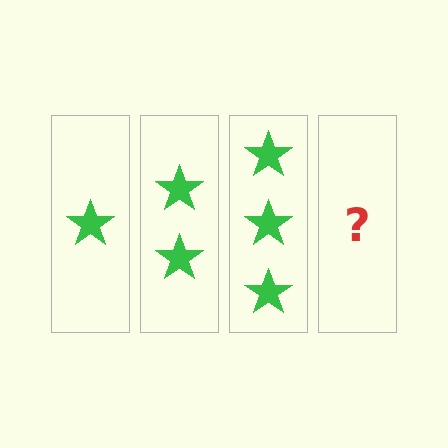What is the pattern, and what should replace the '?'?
The pattern is that each step adds one more star. The '?' should be 4 stars.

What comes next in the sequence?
The next element should be 4 stars.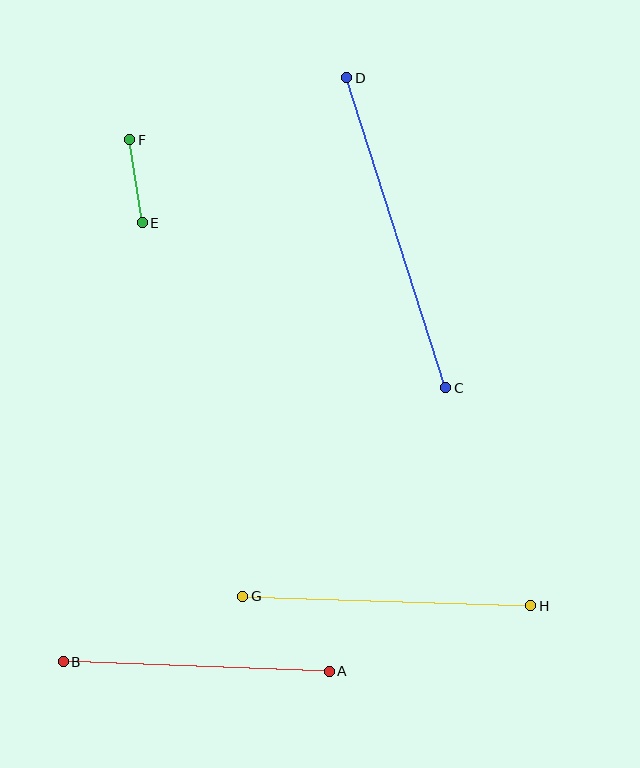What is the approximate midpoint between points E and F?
The midpoint is at approximately (136, 181) pixels.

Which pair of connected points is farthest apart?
Points C and D are farthest apart.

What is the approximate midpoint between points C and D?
The midpoint is at approximately (396, 233) pixels.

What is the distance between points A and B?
The distance is approximately 266 pixels.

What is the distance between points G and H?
The distance is approximately 288 pixels.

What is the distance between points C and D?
The distance is approximately 325 pixels.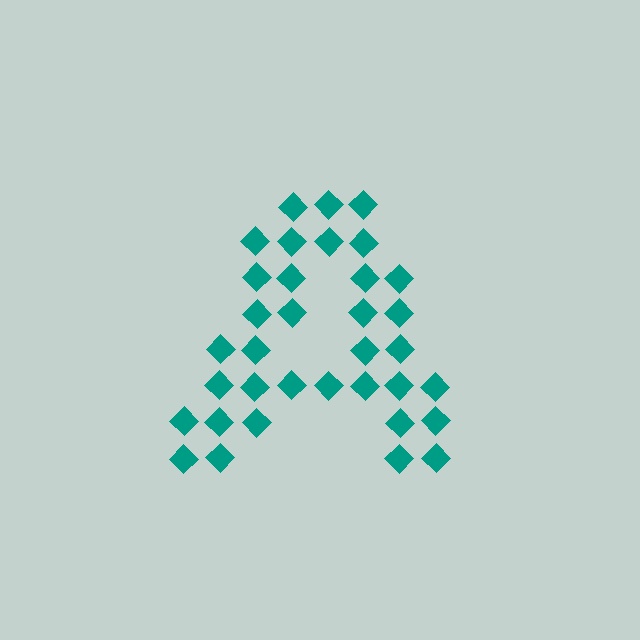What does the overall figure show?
The overall figure shows the letter A.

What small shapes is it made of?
It is made of small diamonds.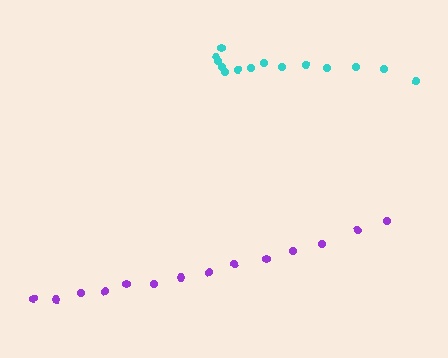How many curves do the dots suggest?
There are 2 distinct paths.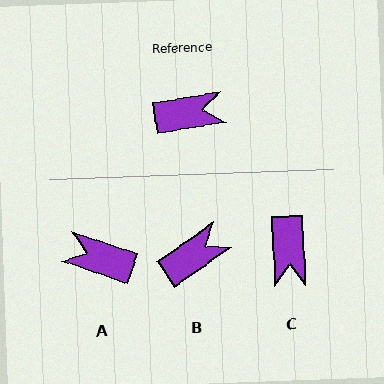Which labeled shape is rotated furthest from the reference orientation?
A, about 152 degrees away.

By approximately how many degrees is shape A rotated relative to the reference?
Approximately 152 degrees counter-clockwise.